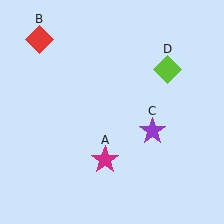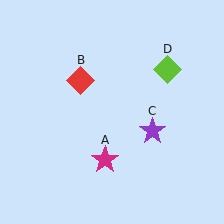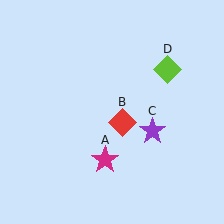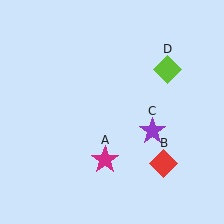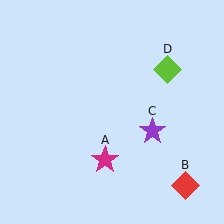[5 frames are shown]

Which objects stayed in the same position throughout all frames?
Magenta star (object A) and purple star (object C) and lime diamond (object D) remained stationary.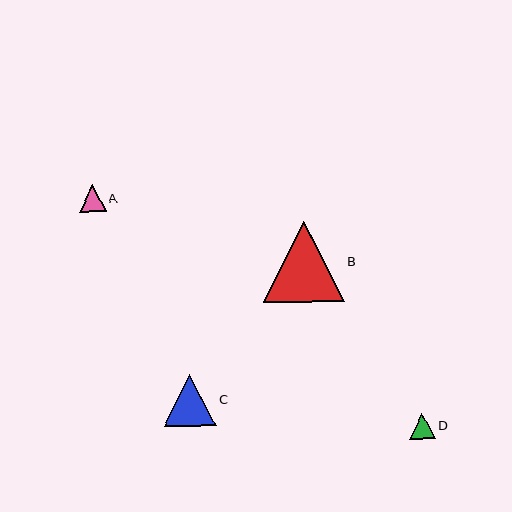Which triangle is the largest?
Triangle B is the largest with a size of approximately 80 pixels.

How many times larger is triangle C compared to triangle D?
Triangle C is approximately 2.0 times the size of triangle D.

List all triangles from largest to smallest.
From largest to smallest: B, C, A, D.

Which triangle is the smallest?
Triangle D is the smallest with a size of approximately 26 pixels.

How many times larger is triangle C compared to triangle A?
Triangle C is approximately 2.0 times the size of triangle A.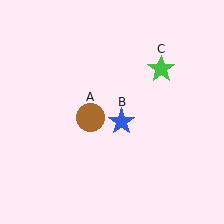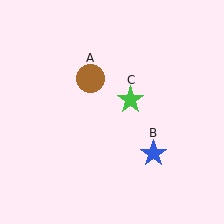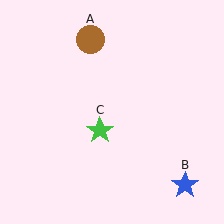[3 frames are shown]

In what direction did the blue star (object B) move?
The blue star (object B) moved down and to the right.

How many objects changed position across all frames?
3 objects changed position: brown circle (object A), blue star (object B), green star (object C).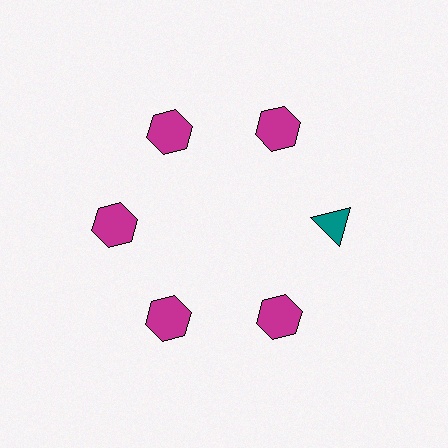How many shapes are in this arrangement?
There are 6 shapes arranged in a ring pattern.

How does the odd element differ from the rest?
It differs in both color (teal instead of magenta) and shape (triangle instead of hexagon).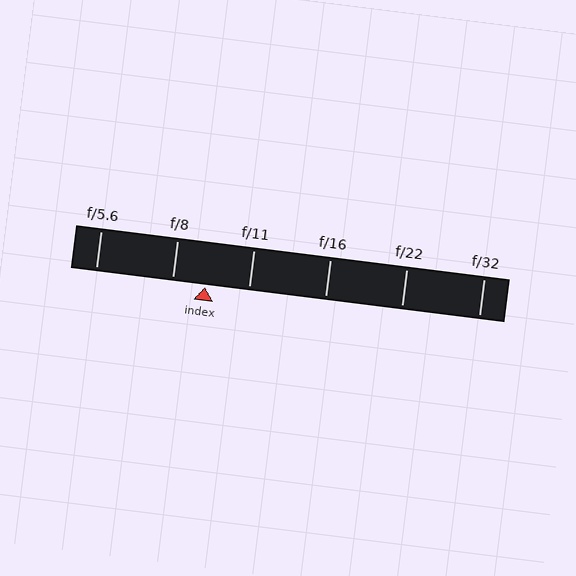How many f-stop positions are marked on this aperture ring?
There are 6 f-stop positions marked.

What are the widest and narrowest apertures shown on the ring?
The widest aperture shown is f/5.6 and the narrowest is f/32.